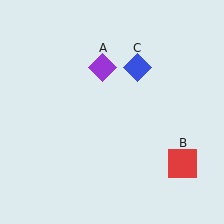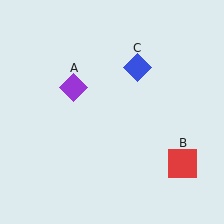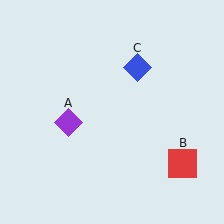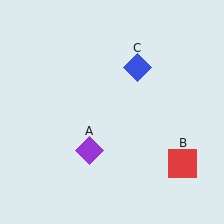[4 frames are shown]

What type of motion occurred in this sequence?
The purple diamond (object A) rotated counterclockwise around the center of the scene.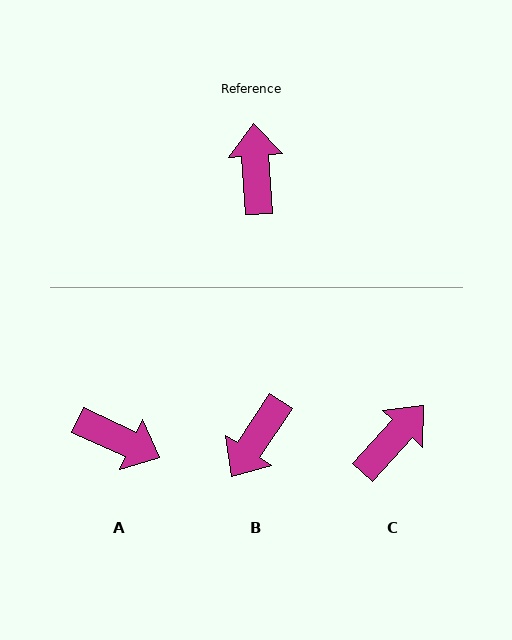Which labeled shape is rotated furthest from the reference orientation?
B, about 143 degrees away.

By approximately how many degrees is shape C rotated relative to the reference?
Approximately 46 degrees clockwise.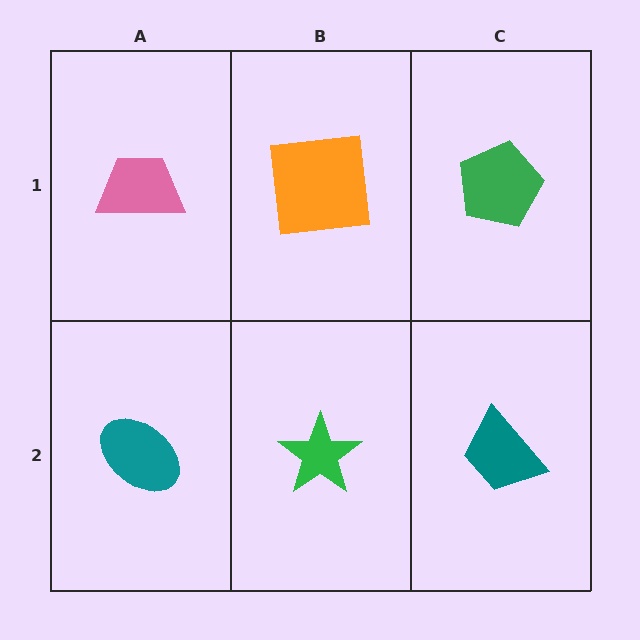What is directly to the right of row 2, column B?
A teal trapezoid.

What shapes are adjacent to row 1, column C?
A teal trapezoid (row 2, column C), an orange square (row 1, column B).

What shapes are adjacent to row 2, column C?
A green pentagon (row 1, column C), a green star (row 2, column B).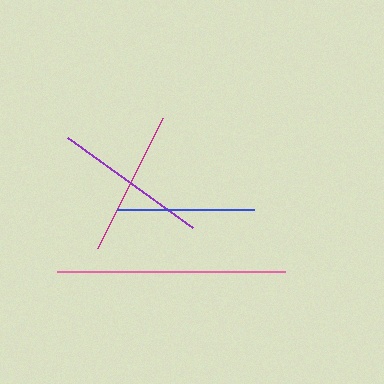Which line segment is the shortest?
The blue line is the shortest at approximately 137 pixels.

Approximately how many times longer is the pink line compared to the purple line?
The pink line is approximately 1.5 times the length of the purple line.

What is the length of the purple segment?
The purple segment is approximately 154 pixels long.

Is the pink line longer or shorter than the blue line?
The pink line is longer than the blue line.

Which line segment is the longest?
The pink line is the longest at approximately 228 pixels.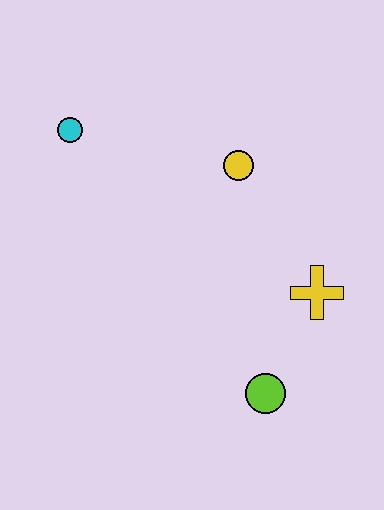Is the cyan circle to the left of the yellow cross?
Yes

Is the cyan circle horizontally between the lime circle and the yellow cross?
No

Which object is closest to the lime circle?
The yellow cross is closest to the lime circle.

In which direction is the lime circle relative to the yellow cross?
The lime circle is below the yellow cross.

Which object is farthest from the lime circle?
The cyan circle is farthest from the lime circle.